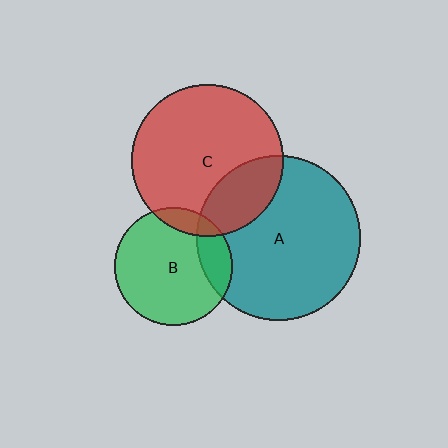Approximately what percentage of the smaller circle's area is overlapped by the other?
Approximately 20%.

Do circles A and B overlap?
Yes.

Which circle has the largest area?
Circle A (teal).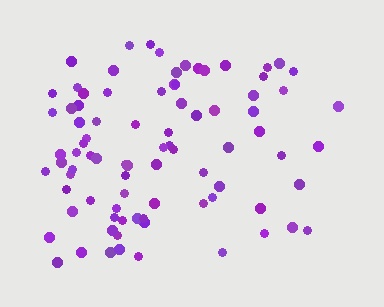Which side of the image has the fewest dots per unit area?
The right.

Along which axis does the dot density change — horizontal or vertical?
Horizontal.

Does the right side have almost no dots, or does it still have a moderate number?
Still a moderate number, just noticeably fewer than the left.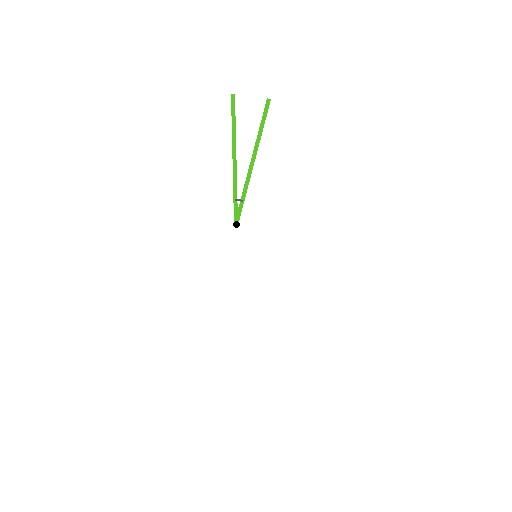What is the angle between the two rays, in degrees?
Approximately 16 degrees.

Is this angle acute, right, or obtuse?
It is acute.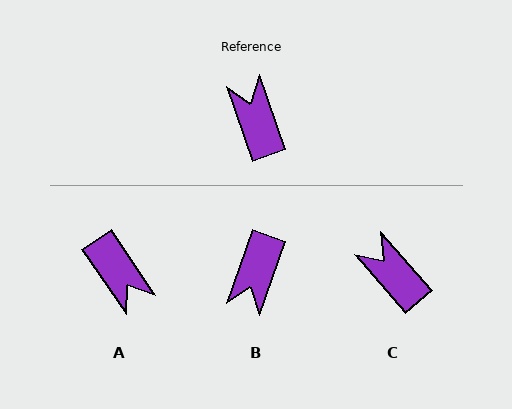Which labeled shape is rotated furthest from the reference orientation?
A, about 165 degrees away.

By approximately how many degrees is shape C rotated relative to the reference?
Approximately 21 degrees counter-clockwise.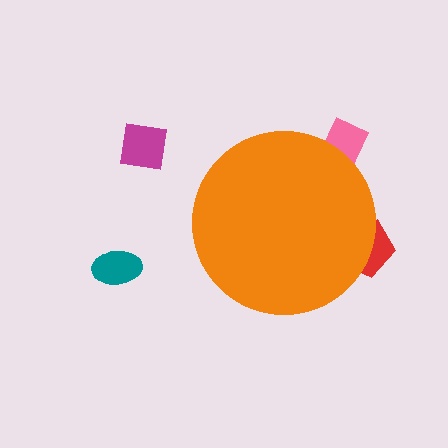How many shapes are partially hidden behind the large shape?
2 shapes are partially hidden.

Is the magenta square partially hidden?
No, the magenta square is fully visible.